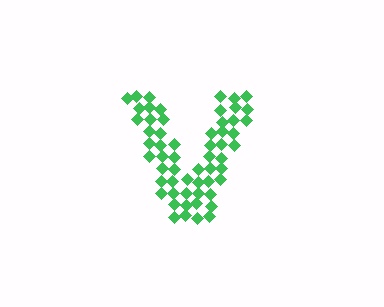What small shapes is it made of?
It is made of small diamonds.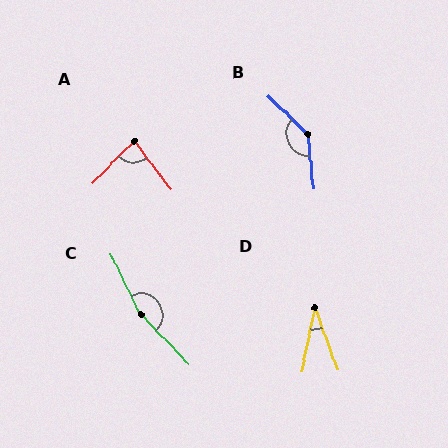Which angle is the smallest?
D, at approximately 32 degrees.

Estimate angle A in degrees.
Approximately 81 degrees.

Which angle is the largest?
C, at approximately 162 degrees.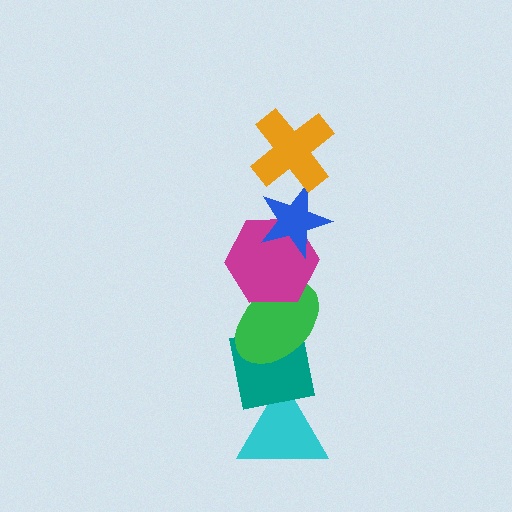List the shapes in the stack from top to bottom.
From top to bottom: the orange cross, the blue star, the magenta hexagon, the green ellipse, the teal square, the cyan triangle.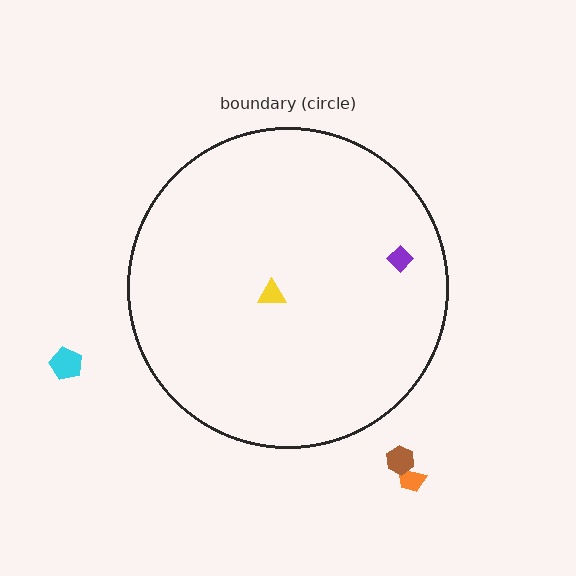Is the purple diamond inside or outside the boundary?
Inside.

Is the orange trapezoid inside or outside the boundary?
Outside.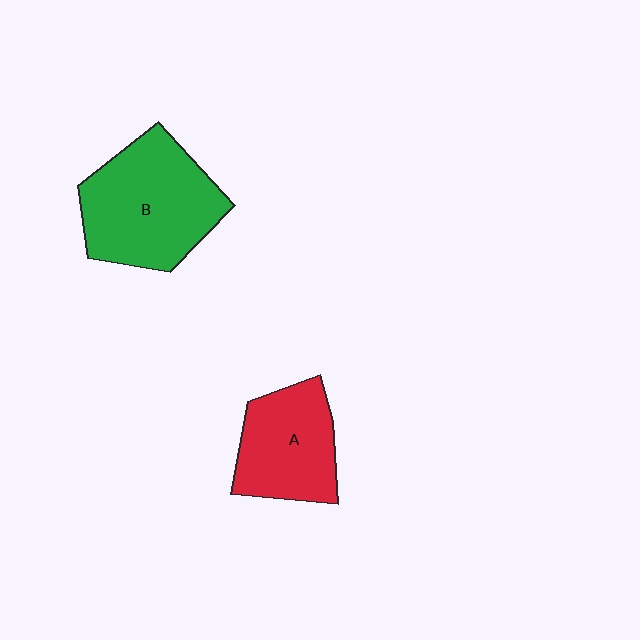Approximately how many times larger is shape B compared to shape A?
Approximately 1.4 times.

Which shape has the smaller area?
Shape A (red).